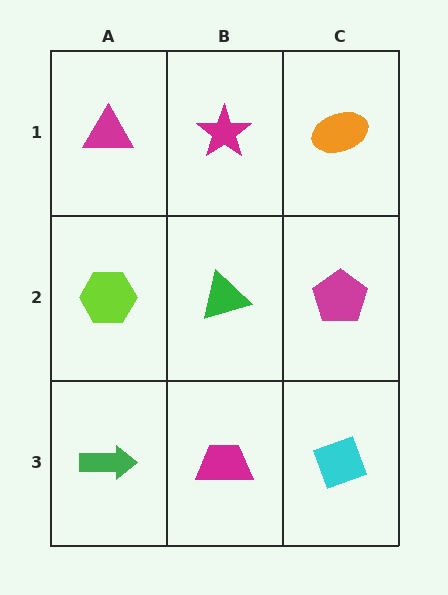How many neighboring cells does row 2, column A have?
3.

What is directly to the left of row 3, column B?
A green arrow.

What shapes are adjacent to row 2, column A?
A magenta triangle (row 1, column A), a green arrow (row 3, column A), a green triangle (row 2, column B).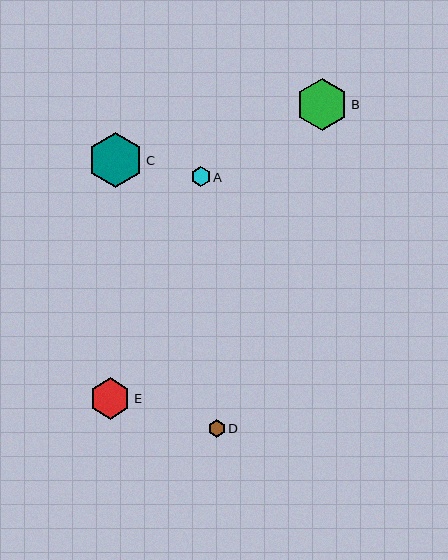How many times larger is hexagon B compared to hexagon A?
Hexagon B is approximately 2.6 times the size of hexagon A.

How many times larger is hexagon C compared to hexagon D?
Hexagon C is approximately 3.1 times the size of hexagon D.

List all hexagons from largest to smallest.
From largest to smallest: C, B, E, A, D.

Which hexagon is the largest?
Hexagon C is the largest with a size of approximately 55 pixels.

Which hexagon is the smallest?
Hexagon D is the smallest with a size of approximately 18 pixels.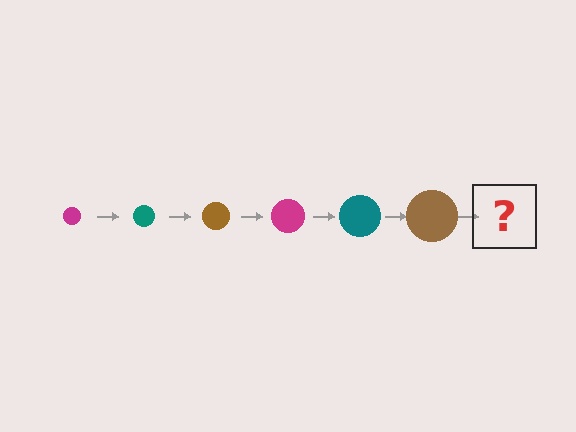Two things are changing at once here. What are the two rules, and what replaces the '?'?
The two rules are that the circle grows larger each step and the color cycles through magenta, teal, and brown. The '?' should be a magenta circle, larger than the previous one.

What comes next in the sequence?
The next element should be a magenta circle, larger than the previous one.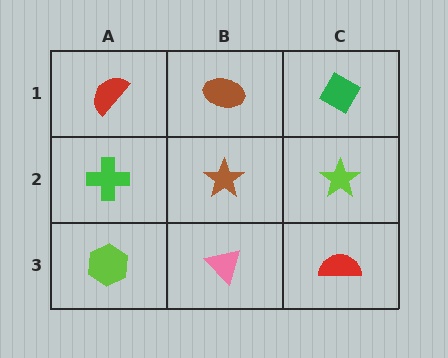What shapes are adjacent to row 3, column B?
A brown star (row 2, column B), a lime hexagon (row 3, column A), a red semicircle (row 3, column C).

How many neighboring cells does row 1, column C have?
2.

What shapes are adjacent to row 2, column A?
A red semicircle (row 1, column A), a lime hexagon (row 3, column A), a brown star (row 2, column B).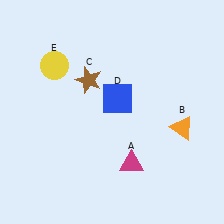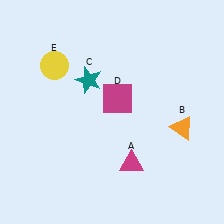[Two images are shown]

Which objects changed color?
C changed from brown to teal. D changed from blue to magenta.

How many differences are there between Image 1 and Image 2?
There are 2 differences between the two images.